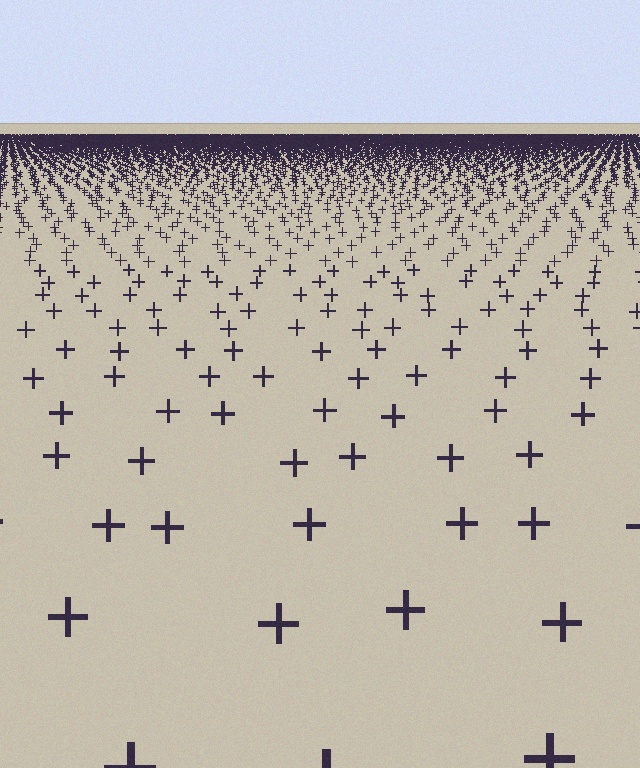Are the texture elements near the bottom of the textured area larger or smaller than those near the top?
Larger. Near the bottom, elements are closer to the viewer and appear at a bigger on-screen size.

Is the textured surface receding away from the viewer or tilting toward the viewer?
The surface is receding away from the viewer. Texture elements get smaller and denser toward the top.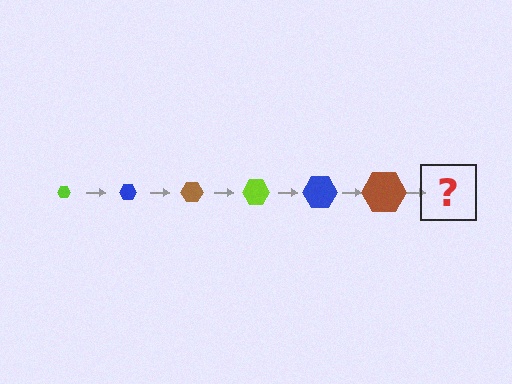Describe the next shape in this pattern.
It should be a lime hexagon, larger than the previous one.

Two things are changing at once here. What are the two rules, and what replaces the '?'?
The two rules are that the hexagon grows larger each step and the color cycles through lime, blue, and brown. The '?' should be a lime hexagon, larger than the previous one.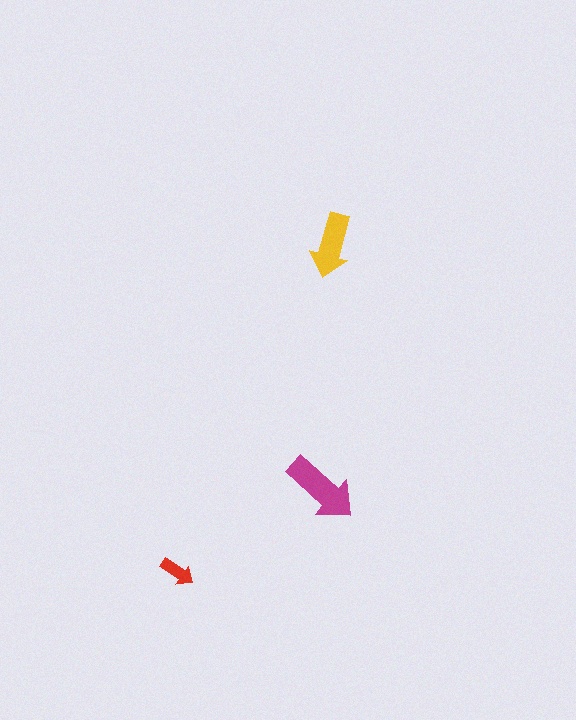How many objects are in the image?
There are 3 objects in the image.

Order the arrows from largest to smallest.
the magenta one, the yellow one, the red one.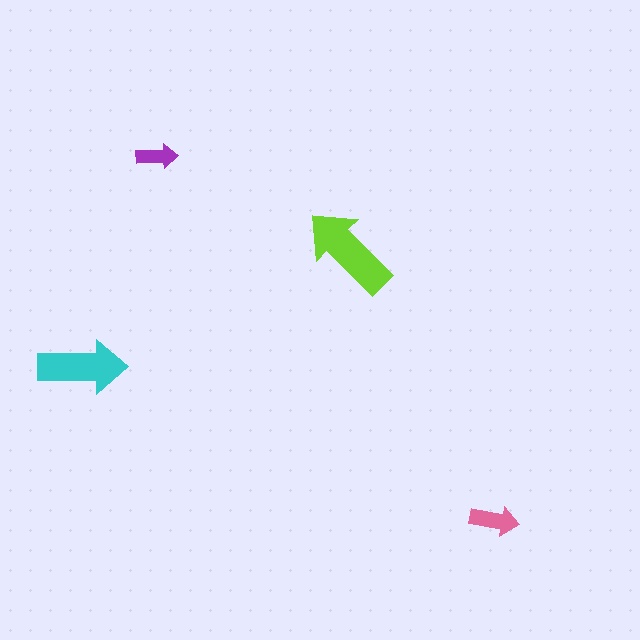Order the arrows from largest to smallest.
the lime one, the cyan one, the pink one, the purple one.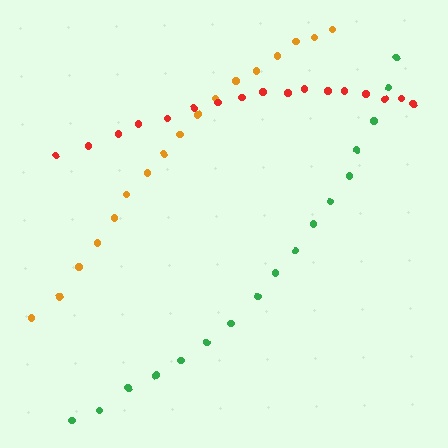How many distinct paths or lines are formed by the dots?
There are 3 distinct paths.